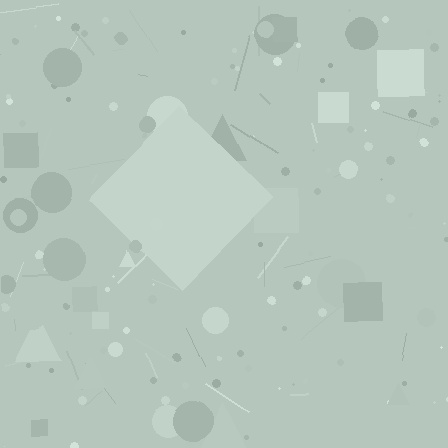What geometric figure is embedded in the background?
A diamond is embedded in the background.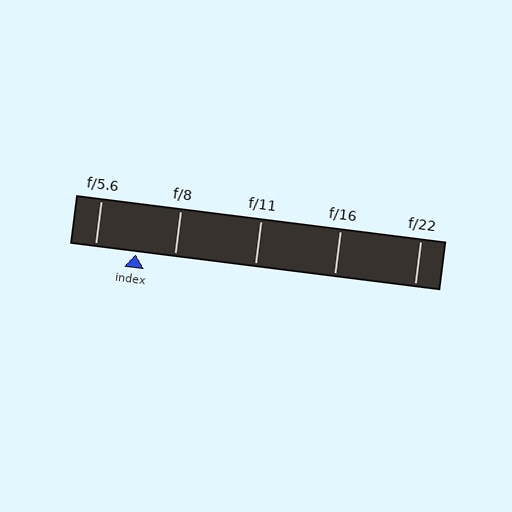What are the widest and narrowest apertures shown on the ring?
The widest aperture shown is f/5.6 and the narrowest is f/22.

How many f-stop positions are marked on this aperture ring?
There are 5 f-stop positions marked.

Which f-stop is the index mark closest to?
The index mark is closest to f/8.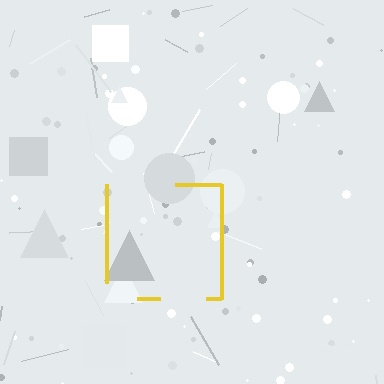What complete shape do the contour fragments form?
The contour fragments form a square.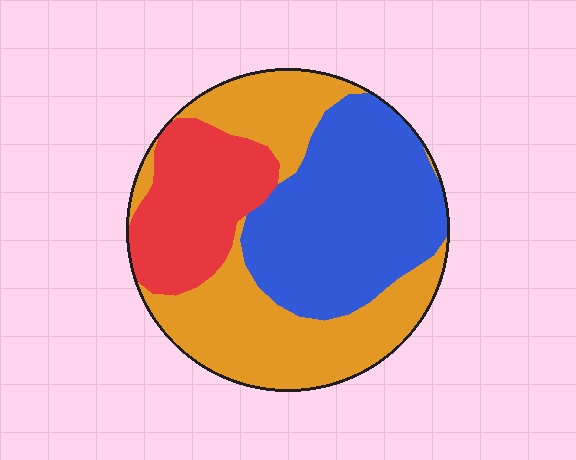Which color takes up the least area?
Red, at roughly 20%.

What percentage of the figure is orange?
Orange takes up about two fifths (2/5) of the figure.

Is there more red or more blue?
Blue.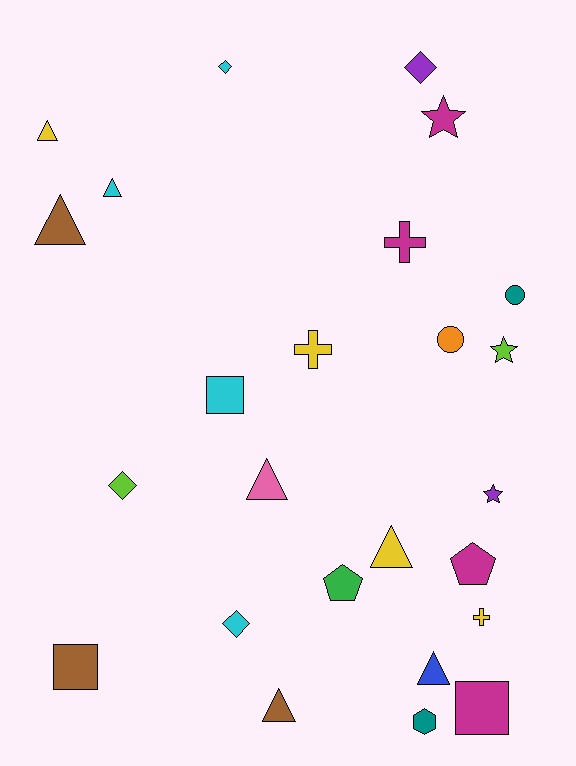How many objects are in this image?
There are 25 objects.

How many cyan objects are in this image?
There are 4 cyan objects.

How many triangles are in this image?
There are 7 triangles.